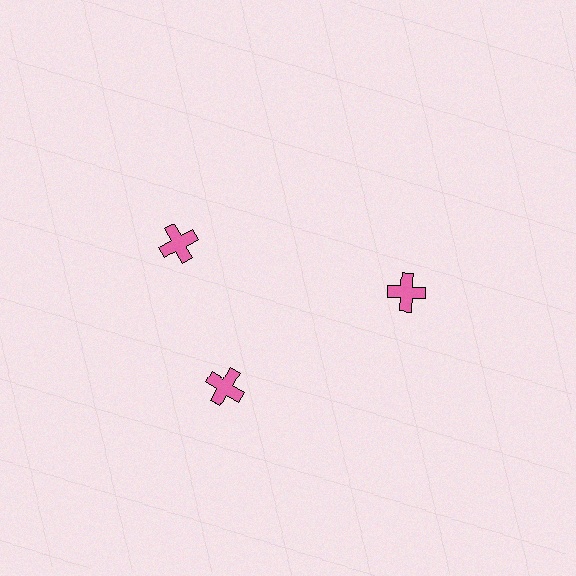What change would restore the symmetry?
The symmetry would be restored by rotating it back into even spacing with its neighbors so that all 3 crosses sit at equal angles and equal distance from the center.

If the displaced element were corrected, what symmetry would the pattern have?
It would have 3-fold rotational symmetry — the pattern would map onto itself every 120 degrees.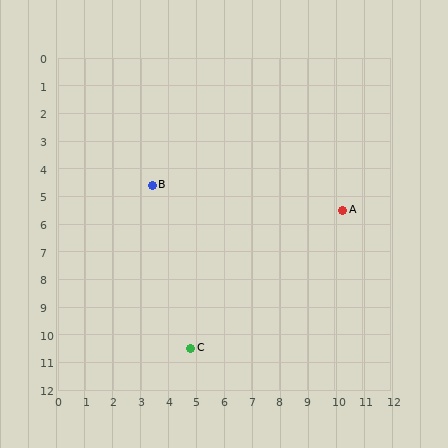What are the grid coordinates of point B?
Point B is at approximately (3.4, 4.6).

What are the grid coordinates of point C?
Point C is at approximately (4.8, 10.5).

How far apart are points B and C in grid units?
Points B and C are about 6.1 grid units apart.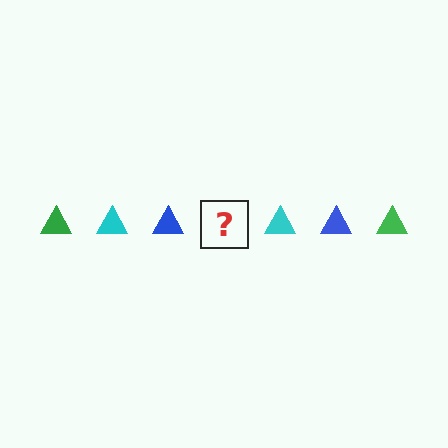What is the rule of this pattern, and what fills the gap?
The rule is that the pattern cycles through green, cyan, blue triangles. The gap should be filled with a green triangle.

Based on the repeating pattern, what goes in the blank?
The blank should be a green triangle.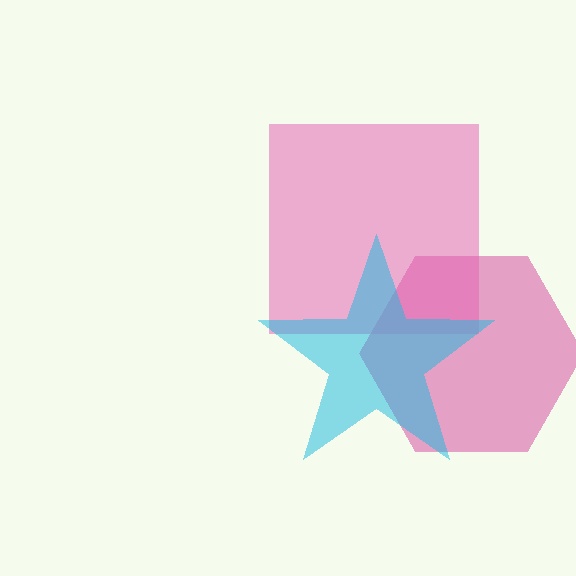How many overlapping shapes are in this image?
There are 3 overlapping shapes in the image.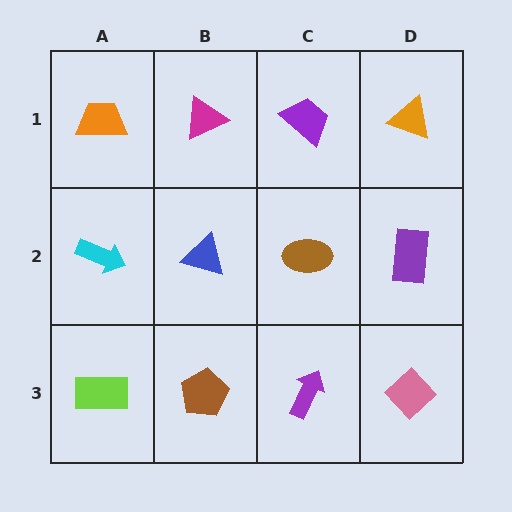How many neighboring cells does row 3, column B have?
3.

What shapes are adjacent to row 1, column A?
A cyan arrow (row 2, column A), a magenta triangle (row 1, column B).